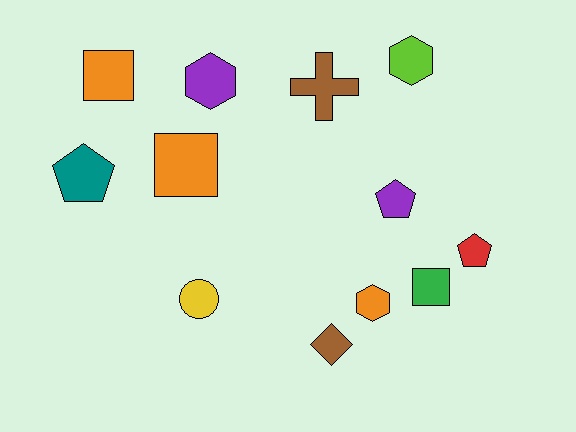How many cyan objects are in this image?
There are no cyan objects.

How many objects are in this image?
There are 12 objects.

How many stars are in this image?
There are no stars.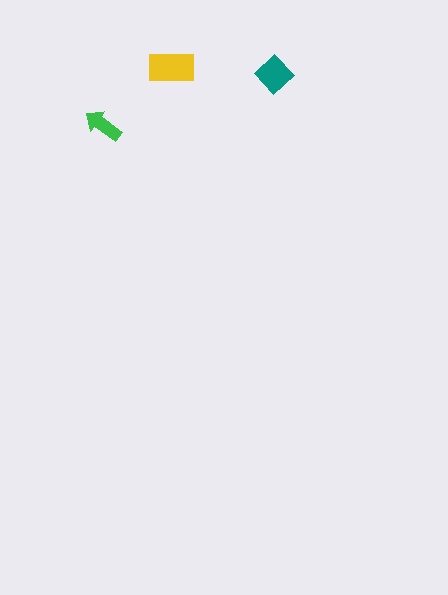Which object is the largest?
The yellow rectangle.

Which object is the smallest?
The green arrow.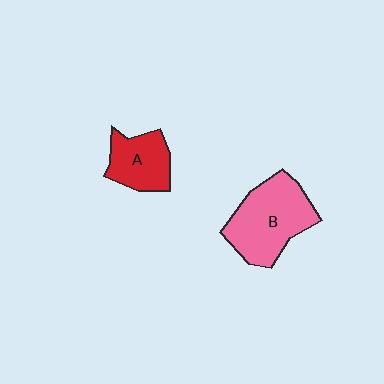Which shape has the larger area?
Shape B (pink).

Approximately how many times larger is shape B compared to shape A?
Approximately 1.7 times.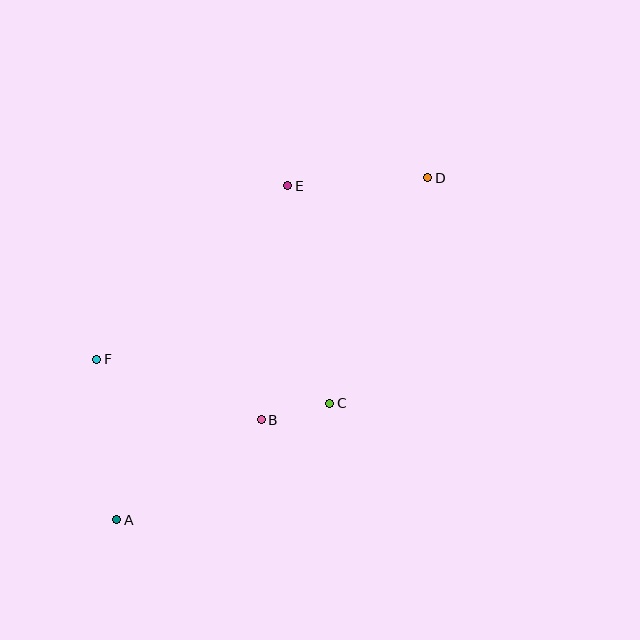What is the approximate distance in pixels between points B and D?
The distance between B and D is approximately 294 pixels.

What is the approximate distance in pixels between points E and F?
The distance between E and F is approximately 258 pixels.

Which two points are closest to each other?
Points B and C are closest to each other.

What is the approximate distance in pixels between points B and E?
The distance between B and E is approximately 236 pixels.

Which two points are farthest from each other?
Points A and D are farthest from each other.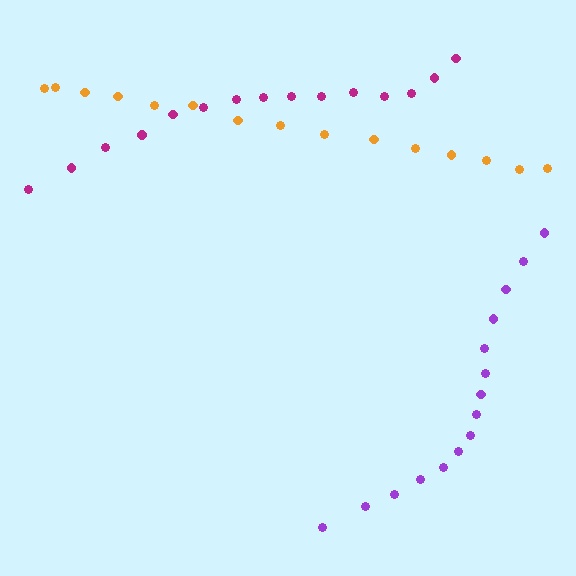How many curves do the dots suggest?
There are 3 distinct paths.